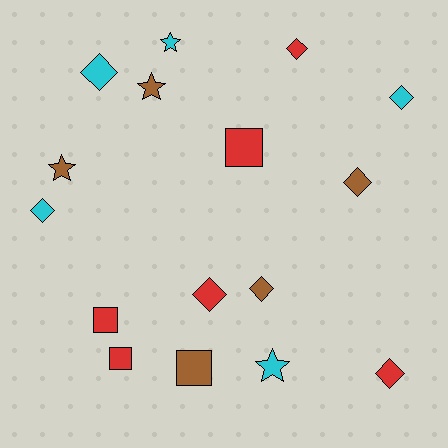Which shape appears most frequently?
Diamond, with 8 objects.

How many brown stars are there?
There are 2 brown stars.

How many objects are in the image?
There are 16 objects.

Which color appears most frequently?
Red, with 6 objects.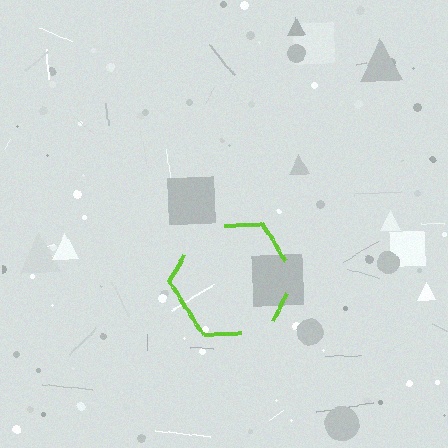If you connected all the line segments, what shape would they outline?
They would outline a hexagon.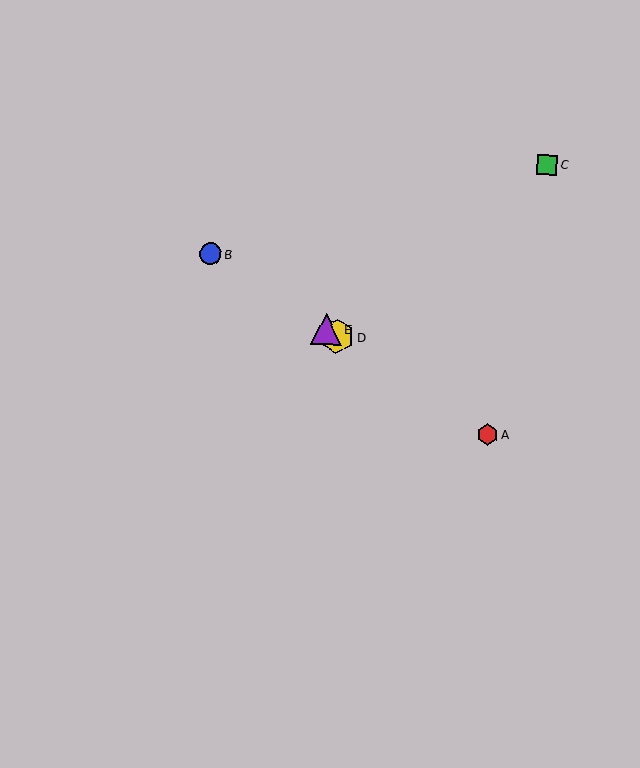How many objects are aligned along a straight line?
4 objects (A, B, D, E) are aligned along a straight line.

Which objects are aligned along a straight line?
Objects A, B, D, E are aligned along a straight line.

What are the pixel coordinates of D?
Object D is at (337, 336).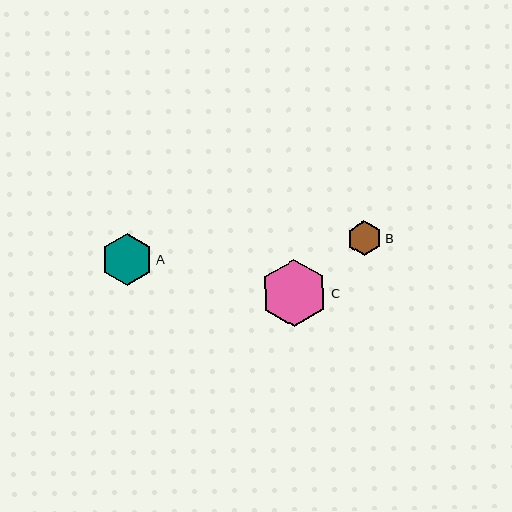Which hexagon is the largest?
Hexagon C is the largest with a size of approximately 67 pixels.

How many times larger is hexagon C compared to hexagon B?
Hexagon C is approximately 1.9 times the size of hexagon B.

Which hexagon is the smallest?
Hexagon B is the smallest with a size of approximately 35 pixels.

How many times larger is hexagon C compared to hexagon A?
Hexagon C is approximately 1.3 times the size of hexagon A.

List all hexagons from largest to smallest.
From largest to smallest: C, A, B.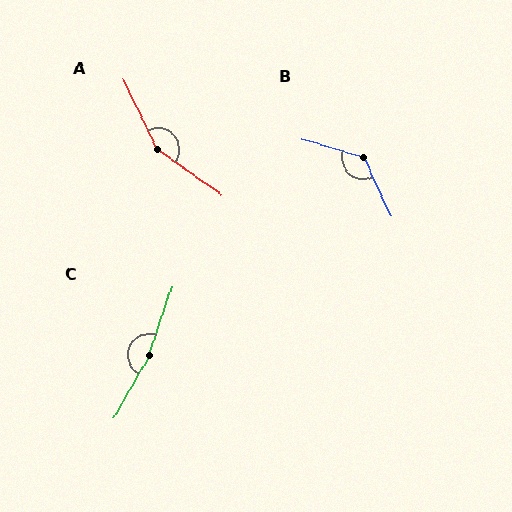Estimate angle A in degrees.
Approximately 151 degrees.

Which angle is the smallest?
B, at approximately 131 degrees.